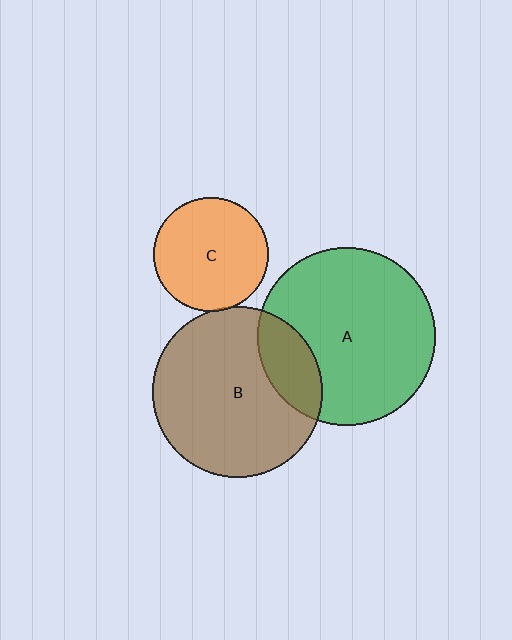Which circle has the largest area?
Circle A (green).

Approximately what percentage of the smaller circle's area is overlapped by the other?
Approximately 5%.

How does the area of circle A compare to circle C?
Approximately 2.4 times.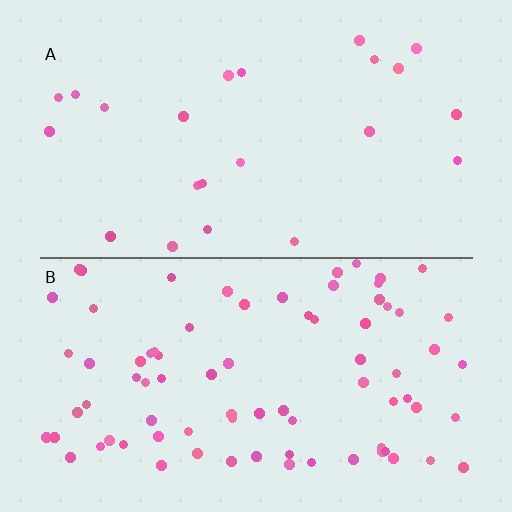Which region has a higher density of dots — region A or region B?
B (the bottom).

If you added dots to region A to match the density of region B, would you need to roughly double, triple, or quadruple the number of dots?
Approximately triple.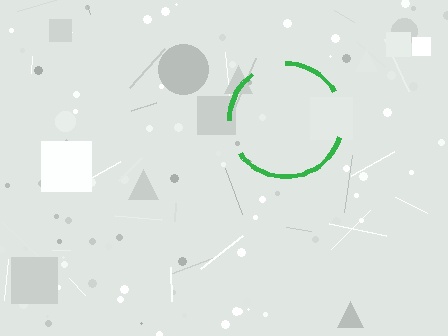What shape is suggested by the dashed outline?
The dashed outline suggests a circle.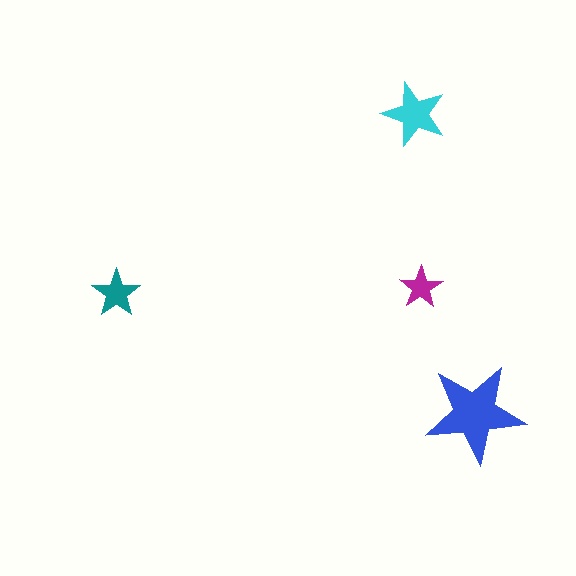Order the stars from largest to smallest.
the blue one, the cyan one, the teal one, the magenta one.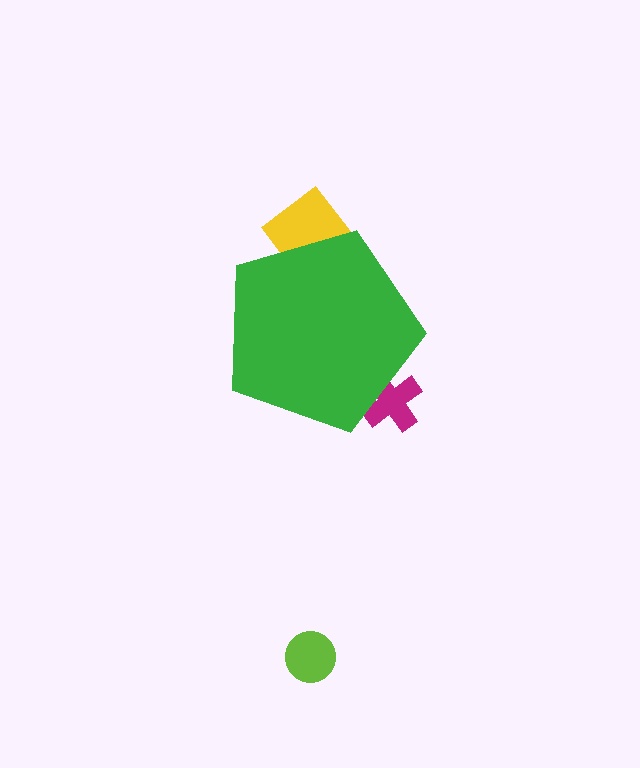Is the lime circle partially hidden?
No, the lime circle is fully visible.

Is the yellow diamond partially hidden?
Yes, the yellow diamond is partially hidden behind the green pentagon.